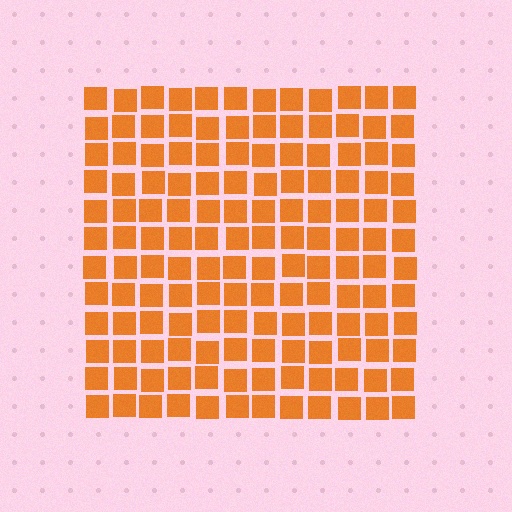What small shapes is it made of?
It is made of small squares.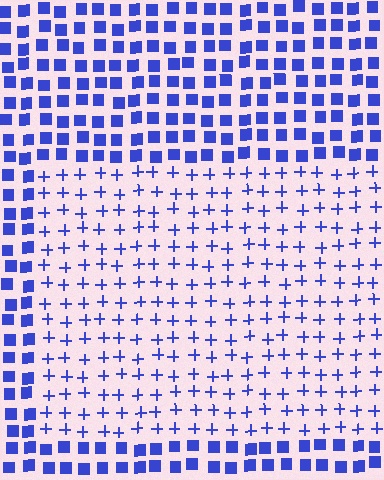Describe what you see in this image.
The image is filled with small blue elements arranged in a uniform grid. A rectangle-shaped region contains plus signs, while the surrounding area contains squares. The boundary is defined purely by the change in element shape.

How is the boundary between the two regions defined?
The boundary is defined by a change in element shape: plus signs inside vs. squares outside. All elements share the same color and spacing.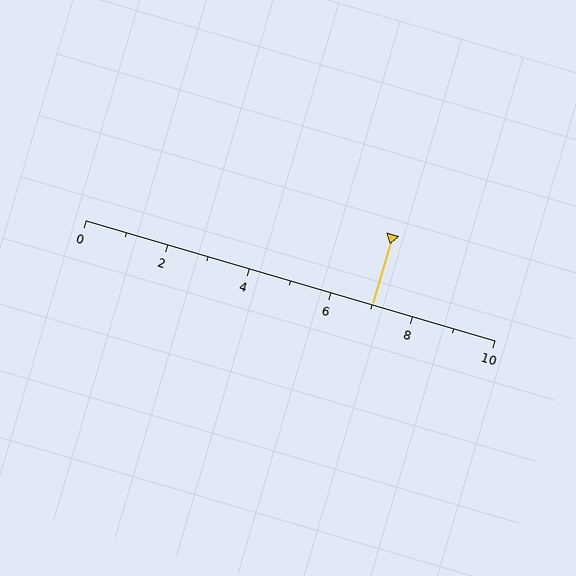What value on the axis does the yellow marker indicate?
The marker indicates approximately 7.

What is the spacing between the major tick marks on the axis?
The major ticks are spaced 2 apart.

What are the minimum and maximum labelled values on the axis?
The axis runs from 0 to 10.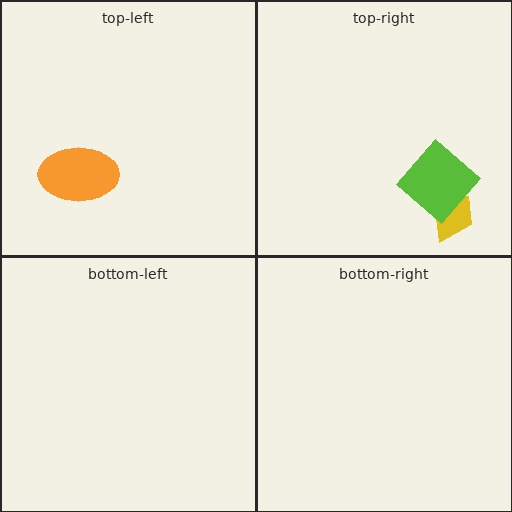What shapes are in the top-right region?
The yellow trapezoid, the lime diamond.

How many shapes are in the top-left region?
1.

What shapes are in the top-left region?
The orange ellipse.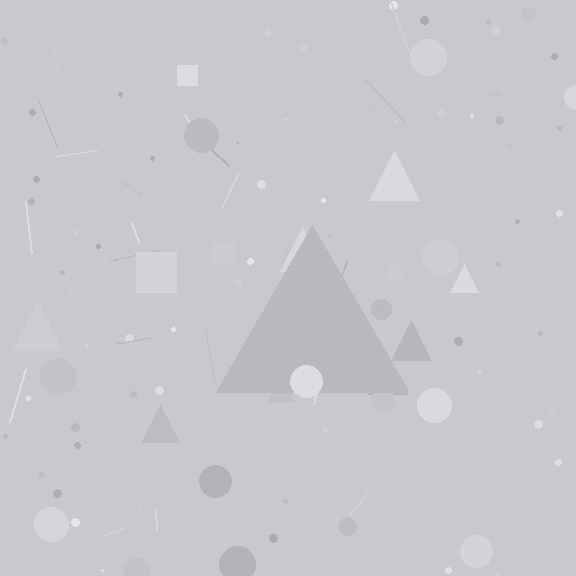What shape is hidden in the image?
A triangle is hidden in the image.